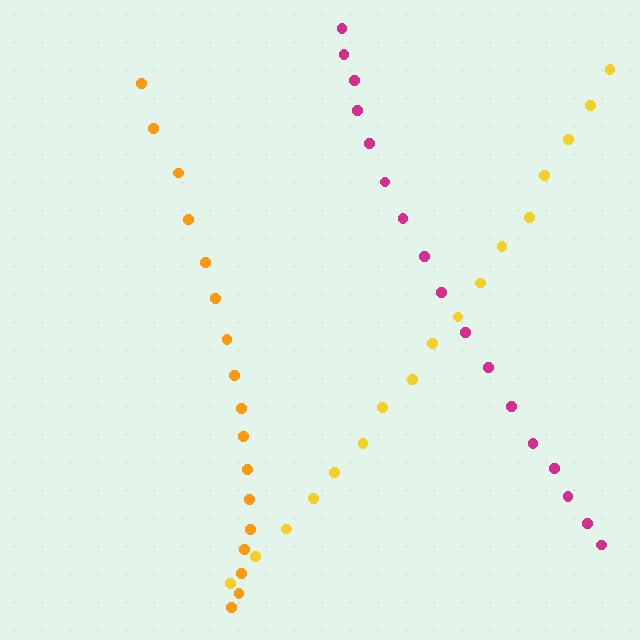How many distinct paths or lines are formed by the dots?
There are 3 distinct paths.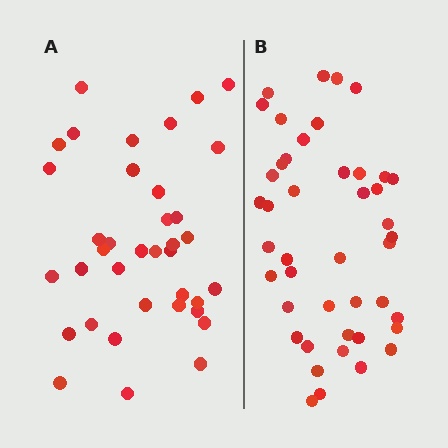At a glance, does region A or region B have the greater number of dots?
Region B (the right region) has more dots.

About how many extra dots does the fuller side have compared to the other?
Region B has roughly 8 or so more dots than region A.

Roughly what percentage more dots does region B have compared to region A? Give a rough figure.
About 20% more.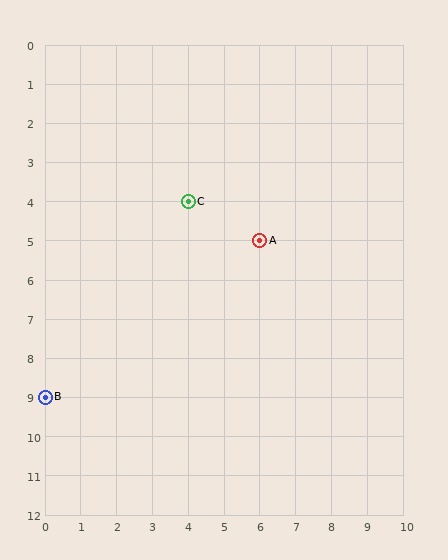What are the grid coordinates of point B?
Point B is at grid coordinates (0, 9).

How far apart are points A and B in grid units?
Points A and B are 6 columns and 4 rows apart (about 7.2 grid units diagonally).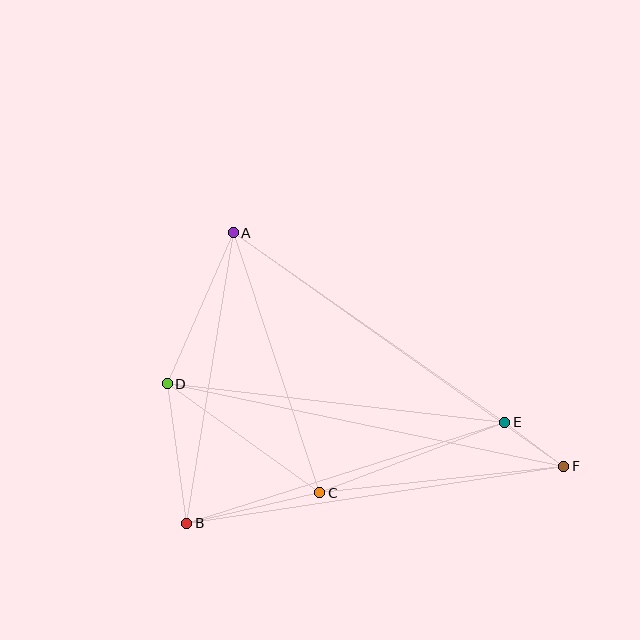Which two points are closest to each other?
Points E and F are closest to each other.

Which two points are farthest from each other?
Points D and F are farthest from each other.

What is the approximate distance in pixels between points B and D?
The distance between B and D is approximately 141 pixels.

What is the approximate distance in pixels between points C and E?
The distance between C and E is approximately 198 pixels.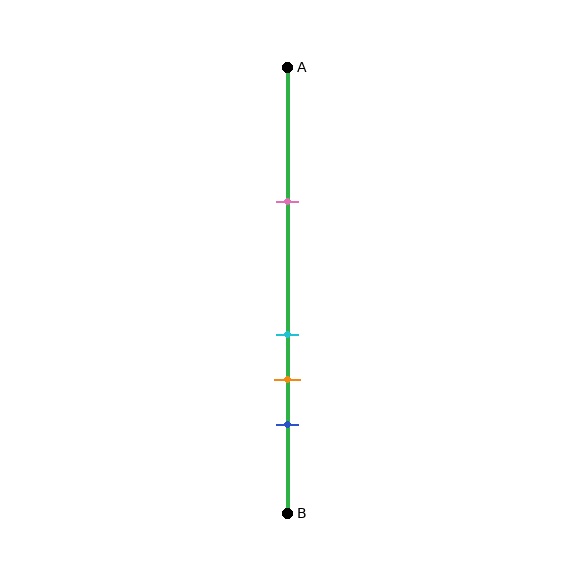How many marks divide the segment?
There are 4 marks dividing the segment.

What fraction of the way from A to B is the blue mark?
The blue mark is approximately 80% (0.8) of the way from A to B.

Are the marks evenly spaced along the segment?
No, the marks are not evenly spaced.